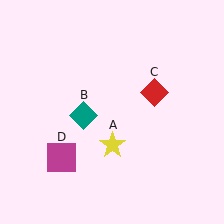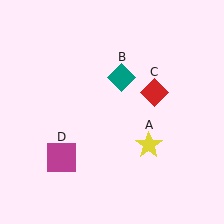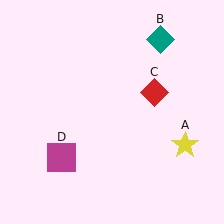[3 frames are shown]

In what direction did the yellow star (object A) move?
The yellow star (object A) moved right.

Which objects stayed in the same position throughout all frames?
Red diamond (object C) and magenta square (object D) remained stationary.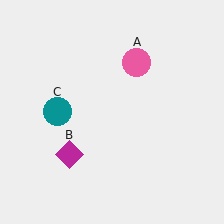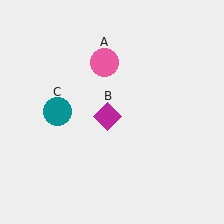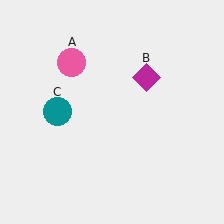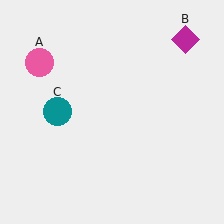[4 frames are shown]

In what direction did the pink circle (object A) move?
The pink circle (object A) moved left.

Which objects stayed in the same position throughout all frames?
Teal circle (object C) remained stationary.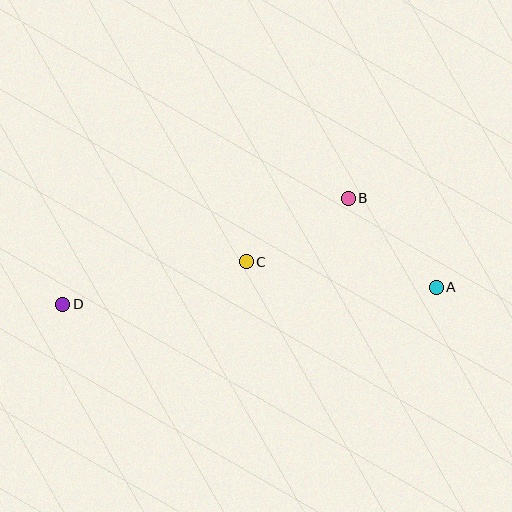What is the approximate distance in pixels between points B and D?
The distance between B and D is approximately 305 pixels.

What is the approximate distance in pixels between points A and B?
The distance between A and B is approximately 125 pixels.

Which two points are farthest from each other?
Points A and D are farthest from each other.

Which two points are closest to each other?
Points B and C are closest to each other.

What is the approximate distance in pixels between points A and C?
The distance between A and C is approximately 192 pixels.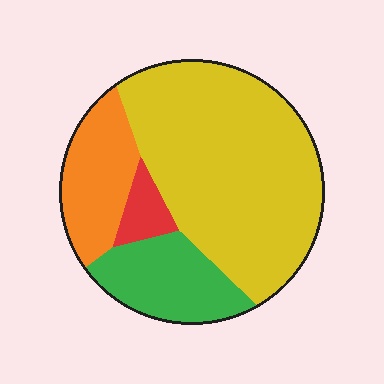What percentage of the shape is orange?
Orange takes up about one sixth (1/6) of the shape.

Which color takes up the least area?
Red, at roughly 5%.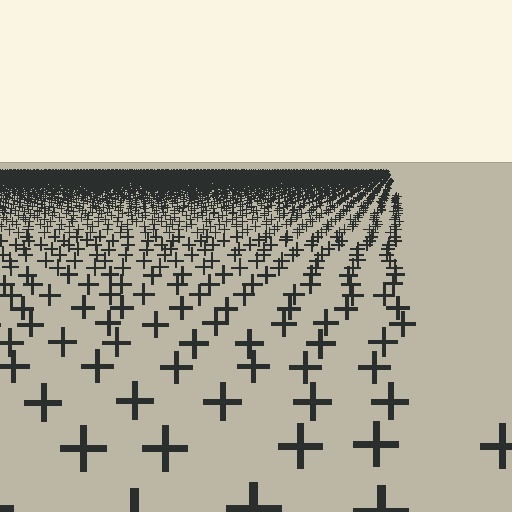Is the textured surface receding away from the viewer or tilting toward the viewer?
The surface is receding away from the viewer. Texture elements get smaller and denser toward the top.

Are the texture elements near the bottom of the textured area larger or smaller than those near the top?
Larger. Near the bottom, elements are closer to the viewer and appear at a bigger on-screen size.